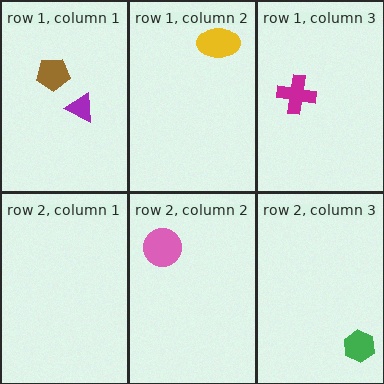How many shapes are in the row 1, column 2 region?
1.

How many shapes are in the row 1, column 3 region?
1.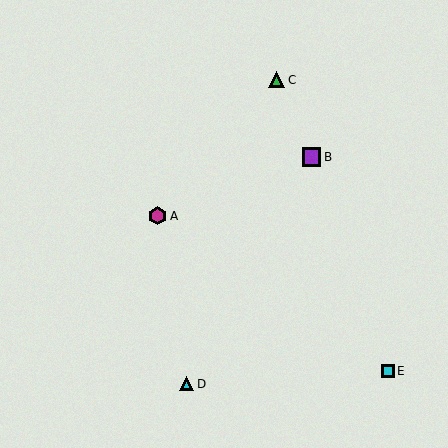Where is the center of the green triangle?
The center of the green triangle is at (277, 80).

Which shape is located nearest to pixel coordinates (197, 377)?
The cyan triangle (labeled D) at (186, 384) is nearest to that location.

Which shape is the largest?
The purple square (labeled B) is the largest.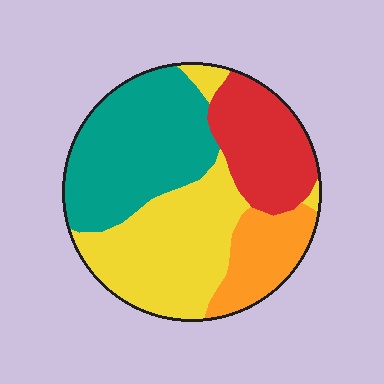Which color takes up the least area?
Orange, at roughly 15%.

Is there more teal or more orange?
Teal.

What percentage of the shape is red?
Red takes up less than a quarter of the shape.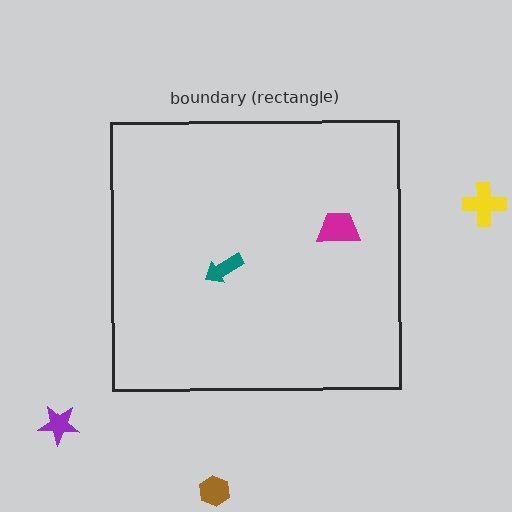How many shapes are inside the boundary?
2 inside, 3 outside.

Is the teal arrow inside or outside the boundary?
Inside.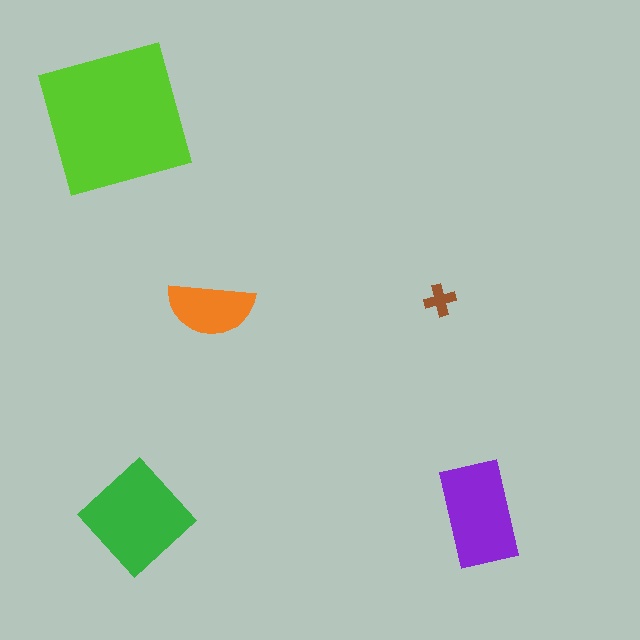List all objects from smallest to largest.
The brown cross, the orange semicircle, the purple rectangle, the green diamond, the lime square.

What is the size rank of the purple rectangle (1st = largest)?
3rd.